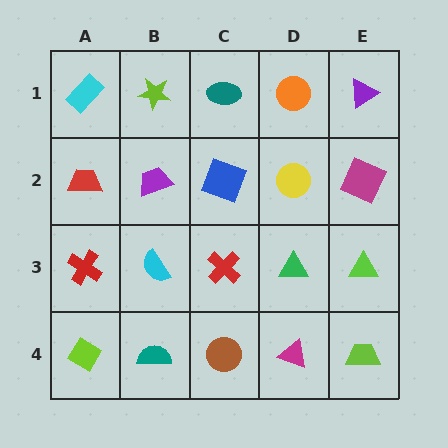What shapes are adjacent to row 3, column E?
A magenta square (row 2, column E), a lime trapezoid (row 4, column E), a green triangle (row 3, column D).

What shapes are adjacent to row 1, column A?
A red trapezoid (row 2, column A), a lime star (row 1, column B).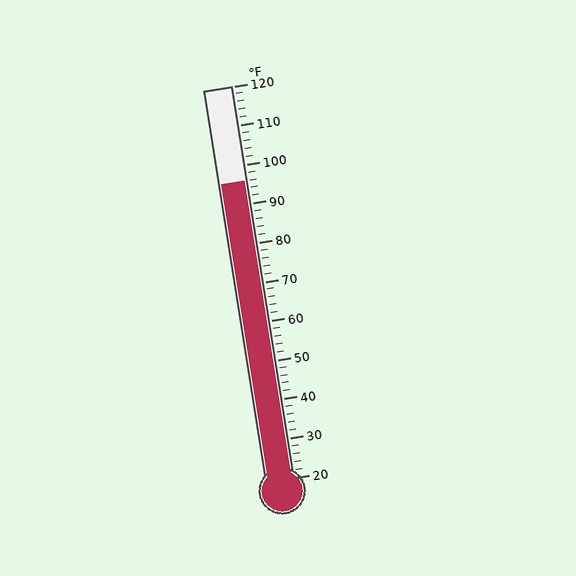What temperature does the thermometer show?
The thermometer shows approximately 96°F.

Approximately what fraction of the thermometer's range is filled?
The thermometer is filled to approximately 75% of its range.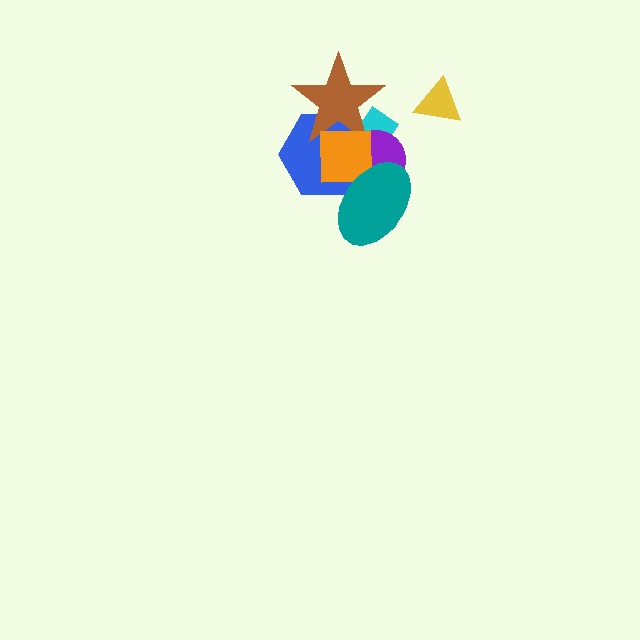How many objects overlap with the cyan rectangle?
4 objects overlap with the cyan rectangle.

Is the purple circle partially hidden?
Yes, it is partially covered by another shape.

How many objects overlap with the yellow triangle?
0 objects overlap with the yellow triangle.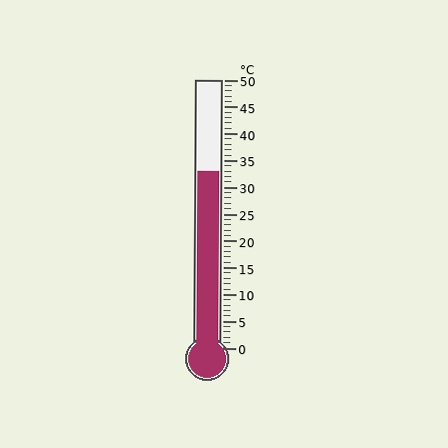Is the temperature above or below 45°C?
The temperature is below 45°C.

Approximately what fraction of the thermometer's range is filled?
The thermometer is filled to approximately 65% of its range.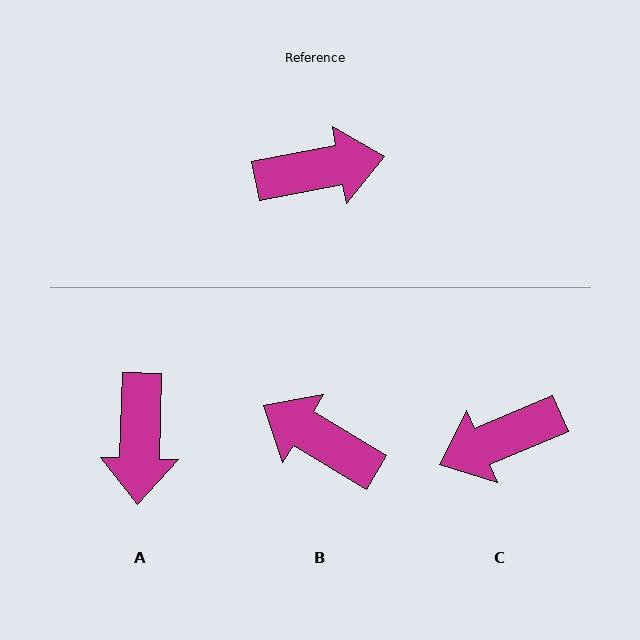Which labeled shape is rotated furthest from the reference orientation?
C, about 167 degrees away.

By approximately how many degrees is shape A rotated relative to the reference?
Approximately 102 degrees clockwise.